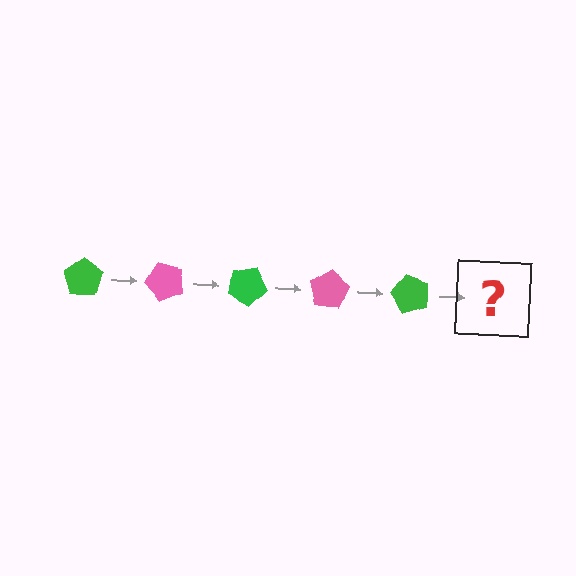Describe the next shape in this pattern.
It should be a pink pentagon, rotated 250 degrees from the start.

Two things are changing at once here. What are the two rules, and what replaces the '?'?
The two rules are that it rotates 50 degrees each step and the color cycles through green and pink. The '?' should be a pink pentagon, rotated 250 degrees from the start.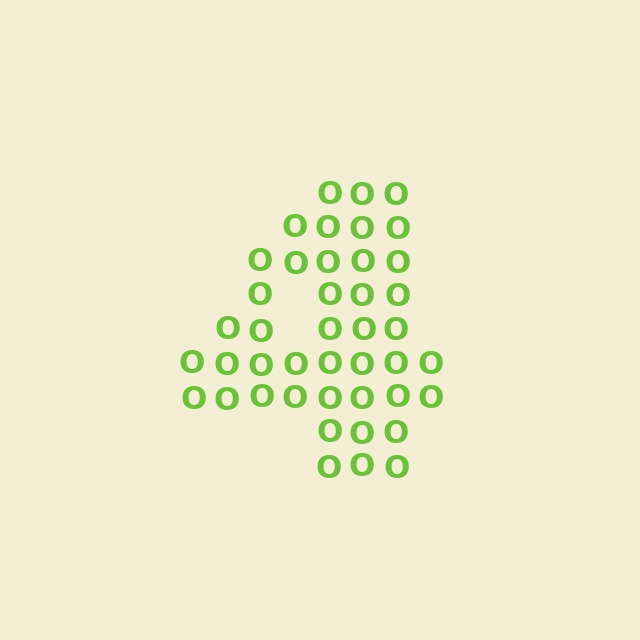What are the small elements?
The small elements are letter O's.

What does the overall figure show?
The overall figure shows the digit 4.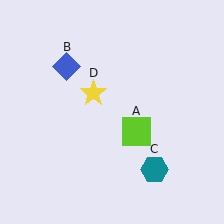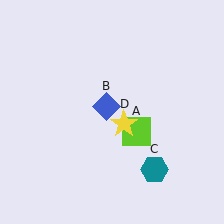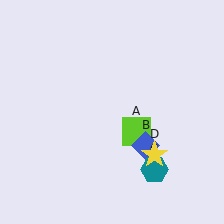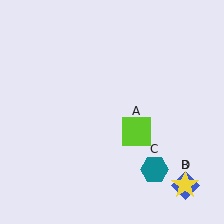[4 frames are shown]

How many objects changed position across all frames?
2 objects changed position: blue diamond (object B), yellow star (object D).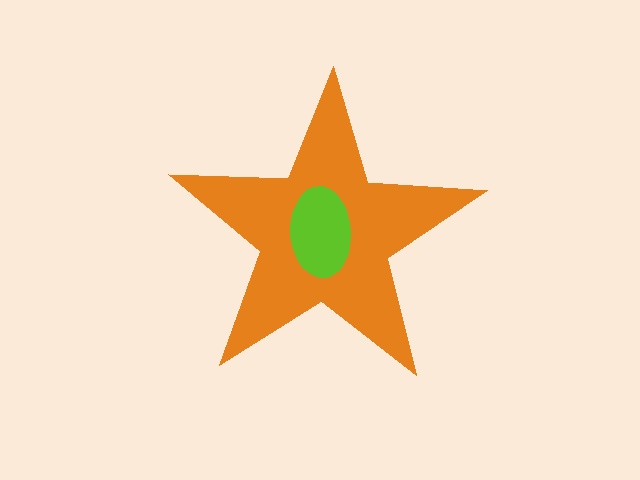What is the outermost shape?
The orange star.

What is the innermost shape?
The lime ellipse.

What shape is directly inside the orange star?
The lime ellipse.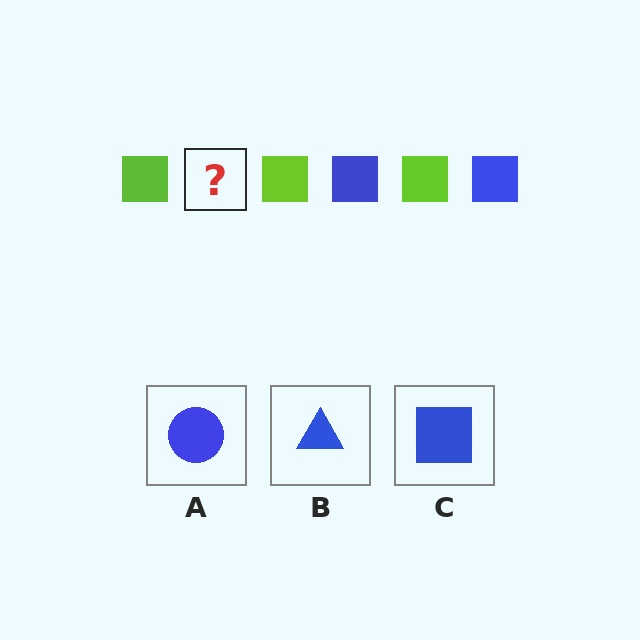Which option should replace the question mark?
Option C.